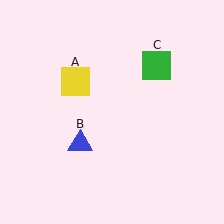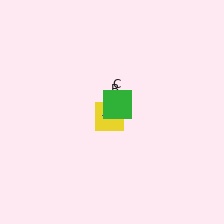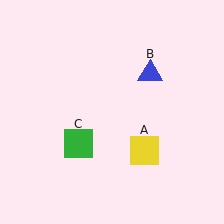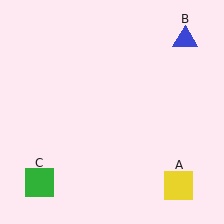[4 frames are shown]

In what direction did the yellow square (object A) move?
The yellow square (object A) moved down and to the right.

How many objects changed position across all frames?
3 objects changed position: yellow square (object A), blue triangle (object B), green square (object C).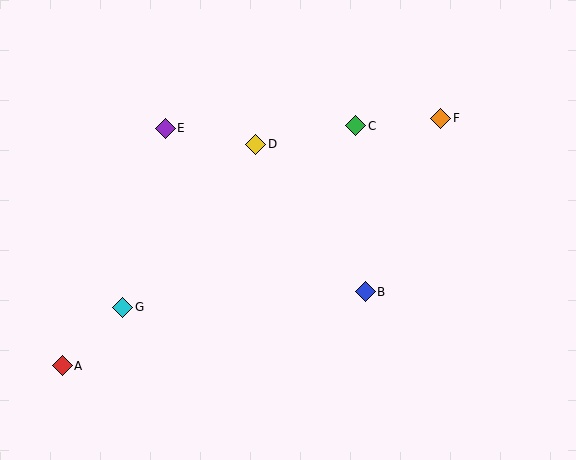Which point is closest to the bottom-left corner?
Point A is closest to the bottom-left corner.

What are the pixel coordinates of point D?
Point D is at (256, 144).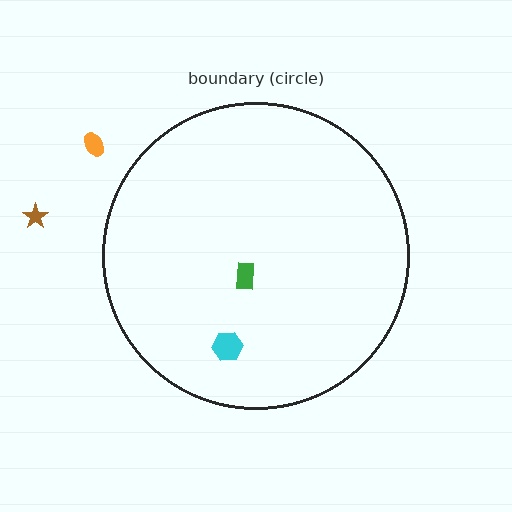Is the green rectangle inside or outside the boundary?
Inside.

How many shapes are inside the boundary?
2 inside, 2 outside.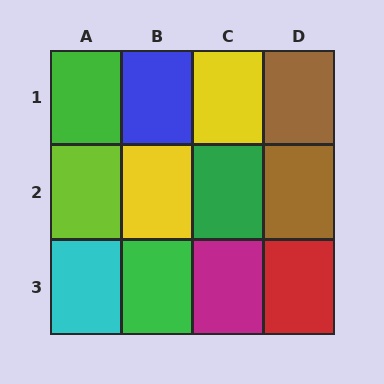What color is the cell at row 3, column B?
Green.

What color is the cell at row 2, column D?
Brown.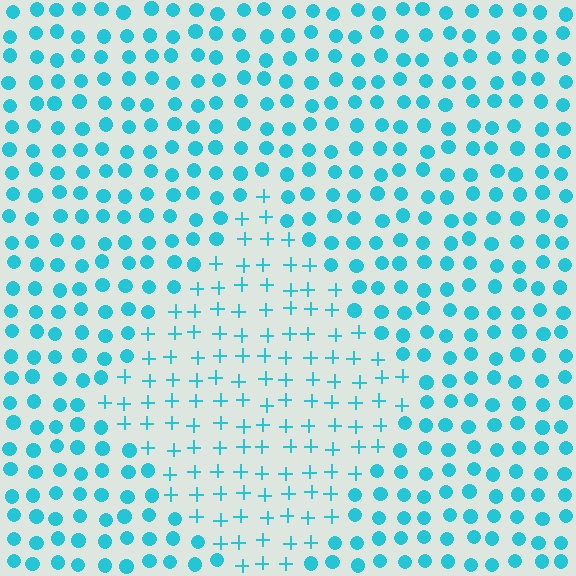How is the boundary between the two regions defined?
The boundary is defined by a change in element shape: plus signs inside vs. circles outside. All elements share the same color and spacing.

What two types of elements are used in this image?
The image uses plus signs inside the diamond region and circles outside it.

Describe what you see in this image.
The image is filled with small cyan elements arranged in a uniform grid. A diamond-shaped region contains plus signs, while the surrounding area contains circles. The boundary is defined purely by the change in element shape.